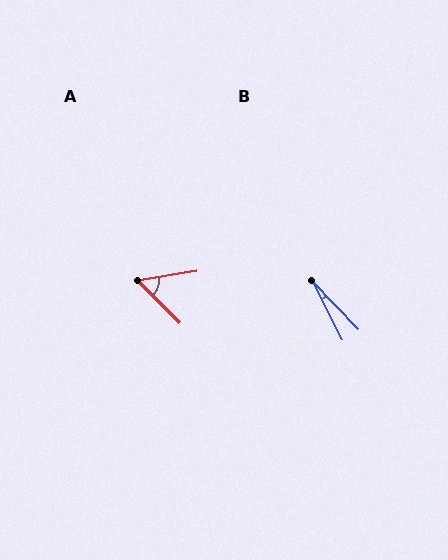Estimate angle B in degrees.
Approximately 17 degrees.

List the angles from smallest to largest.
B (17°), A (54°).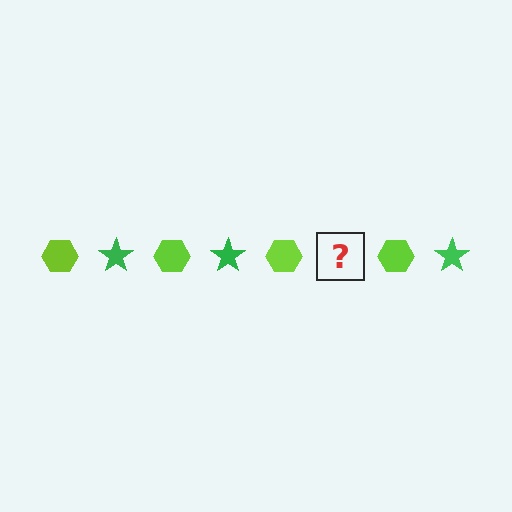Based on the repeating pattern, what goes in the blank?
The blank should be a green star.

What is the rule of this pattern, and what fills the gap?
The rule is that the pattern alternates between lime hexagon and green star. The gap should be filled with a green star.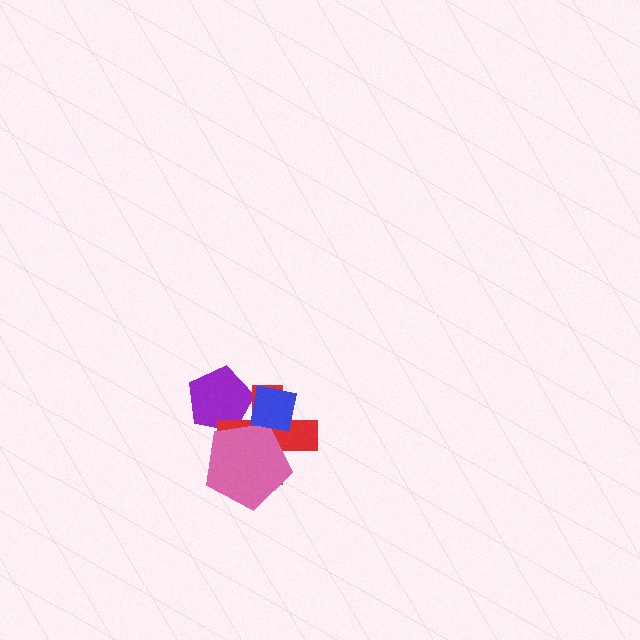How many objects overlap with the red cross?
3 objects overlap with the red cross.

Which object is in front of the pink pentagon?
The blue square is in front of the pink pentagon.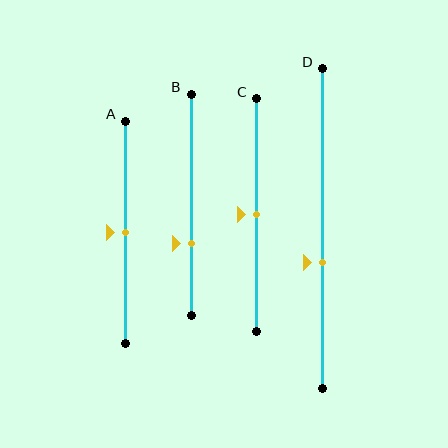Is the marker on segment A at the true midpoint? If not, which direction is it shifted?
Yes, the marker on segment A is at the true midpoint.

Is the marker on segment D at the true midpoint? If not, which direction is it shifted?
No, the marker on segment D is shifted downward by about 11% of the segment length.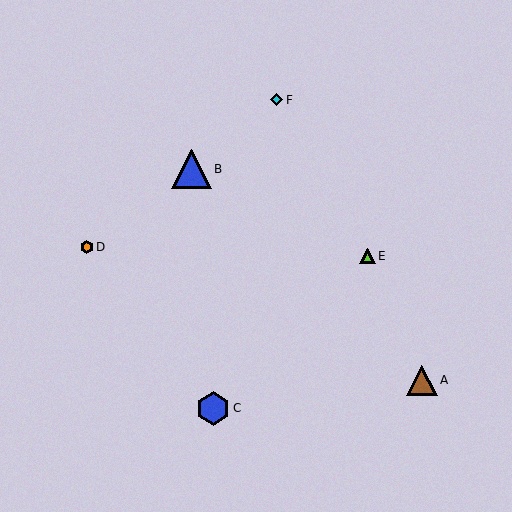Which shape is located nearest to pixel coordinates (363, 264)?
The lime triangle (labeled E) at (368, 256) is nearest to that location.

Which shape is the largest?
The blue triangle (labeled B) is the largest.